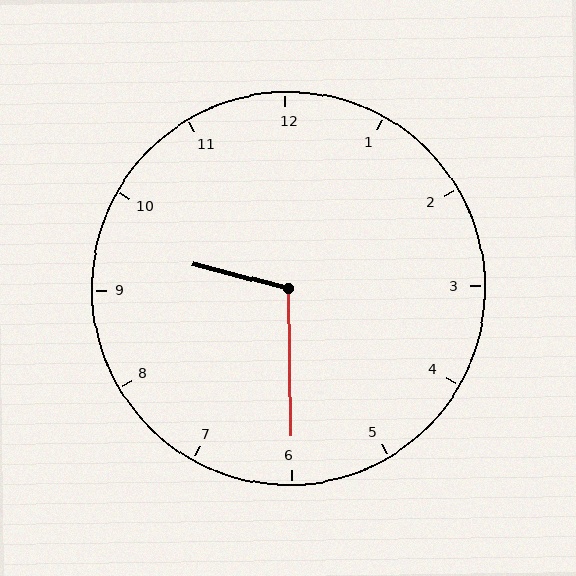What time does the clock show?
9:30.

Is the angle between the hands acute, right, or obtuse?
It is obtuse.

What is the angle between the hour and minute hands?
Approximately 105 degrees.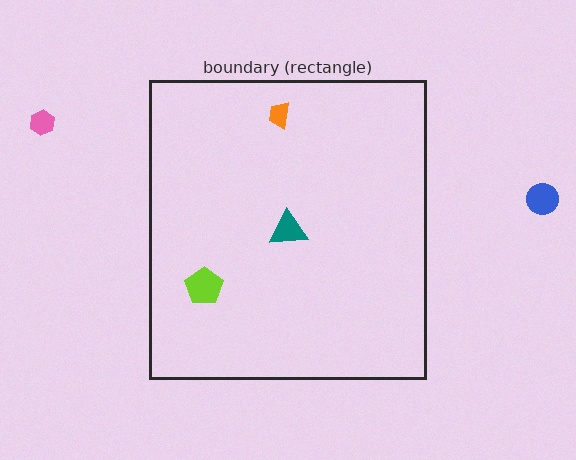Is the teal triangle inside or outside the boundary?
Inside.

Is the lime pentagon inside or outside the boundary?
Inside.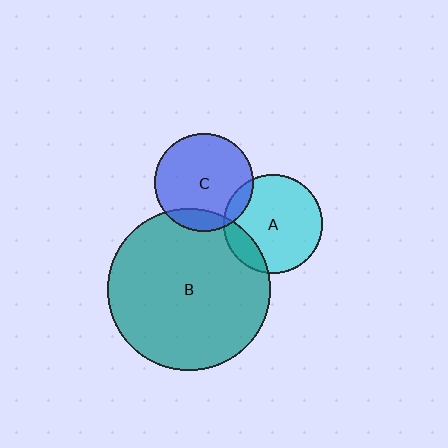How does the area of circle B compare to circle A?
Approximately 2.7 times.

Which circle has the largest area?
Circle B (teal).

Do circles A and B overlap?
Yes.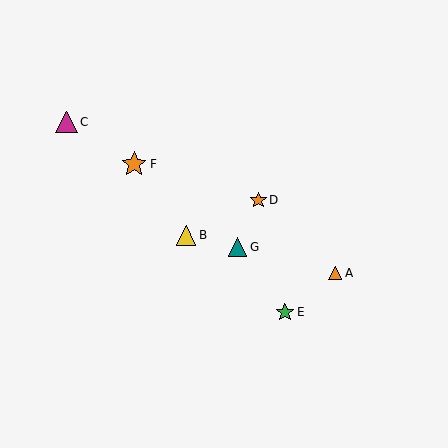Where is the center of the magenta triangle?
The center of the magenta triangle is at (66, 122).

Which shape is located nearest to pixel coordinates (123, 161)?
The orange star (labeled F) at (134, 164) is nearest to that location.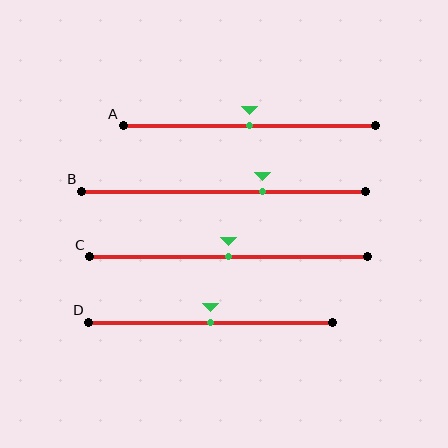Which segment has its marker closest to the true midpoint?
Segment A has its marker closest to the true midpoint.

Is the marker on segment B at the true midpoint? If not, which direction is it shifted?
No, the marker on segment B is shifted to the right by about 14% of the segment length.